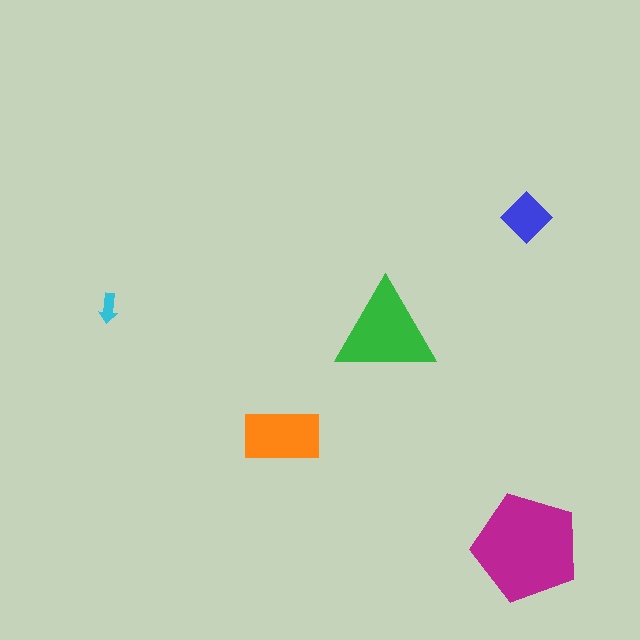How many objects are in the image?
There are 5 objects in the image.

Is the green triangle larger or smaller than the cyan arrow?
Larger.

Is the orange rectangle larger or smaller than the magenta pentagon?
Smaller.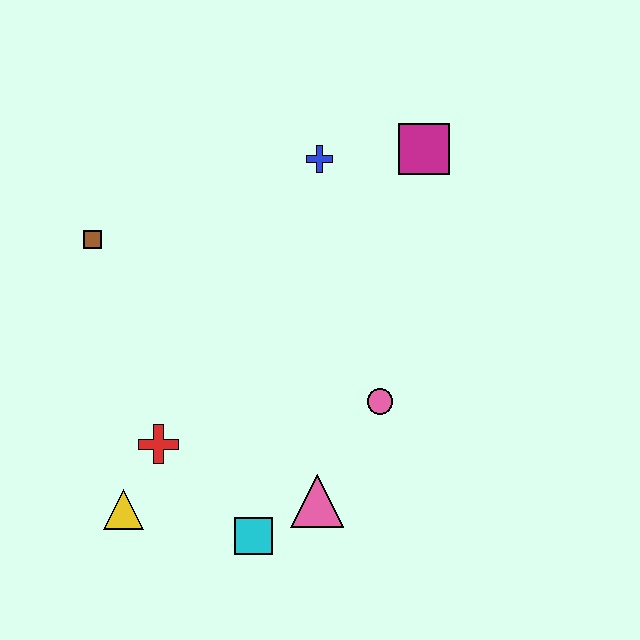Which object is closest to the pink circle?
The pink triangle is closest to the pink circle.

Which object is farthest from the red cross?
The magenta square is farthest from the red cross.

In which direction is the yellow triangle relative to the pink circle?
The yellow triangle is to the left of the pink circle.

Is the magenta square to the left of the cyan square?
No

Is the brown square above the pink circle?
Yes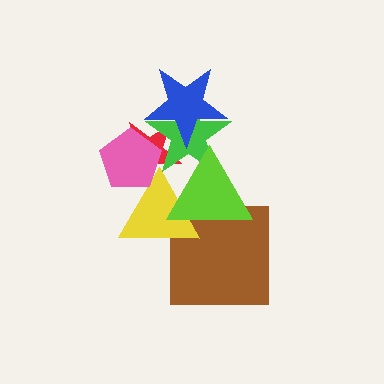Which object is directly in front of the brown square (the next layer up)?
The yellow triangle is directly in front of the brown square.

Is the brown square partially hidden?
Yes, it is partially covered by another shape.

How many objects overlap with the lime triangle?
4 objects overlap with the lime triangle.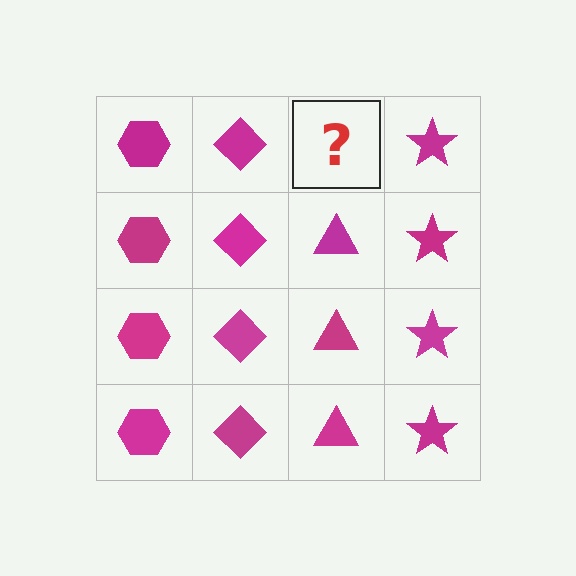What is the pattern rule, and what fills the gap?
The rule is that each column has a consistent shape. The gap should be filled with a magenta triangle.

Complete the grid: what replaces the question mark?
The question mark should be replaced with a magenta triangle.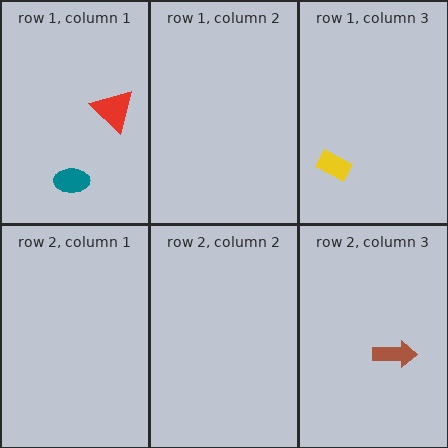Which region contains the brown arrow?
The row 2, column 3 region.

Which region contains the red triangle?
The row 1, column 1 region.